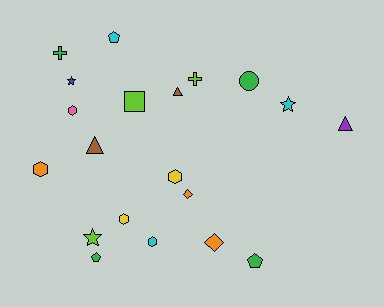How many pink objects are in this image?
There is 1 pink object.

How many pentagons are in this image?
There are 3 pentagons.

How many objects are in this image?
There are 20 objects.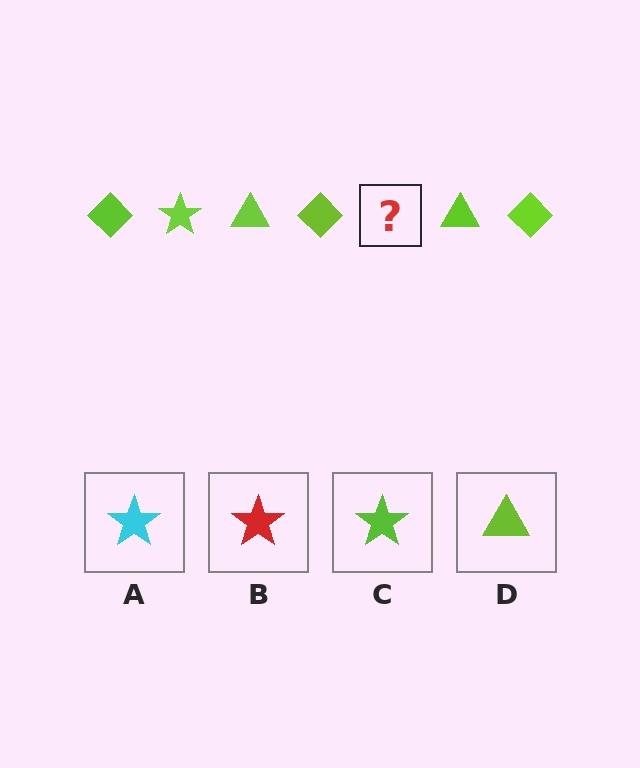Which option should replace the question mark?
Option C.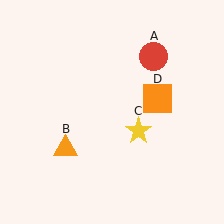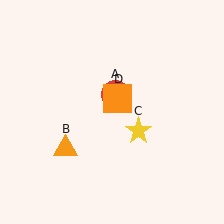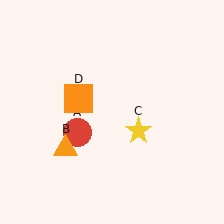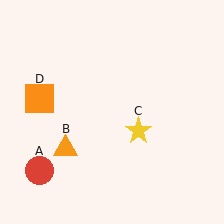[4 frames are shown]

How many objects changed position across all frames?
2 objects changed position: red circle (object A), orange square (object D).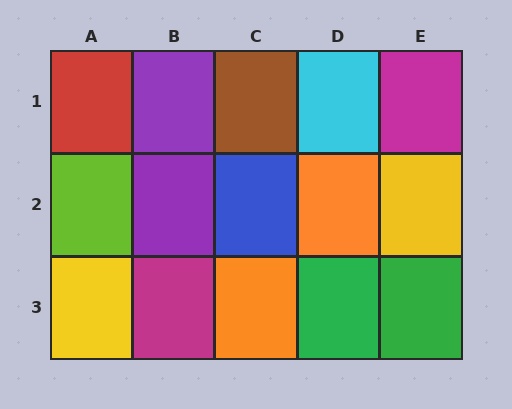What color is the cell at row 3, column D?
Green.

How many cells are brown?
1 cell is brown.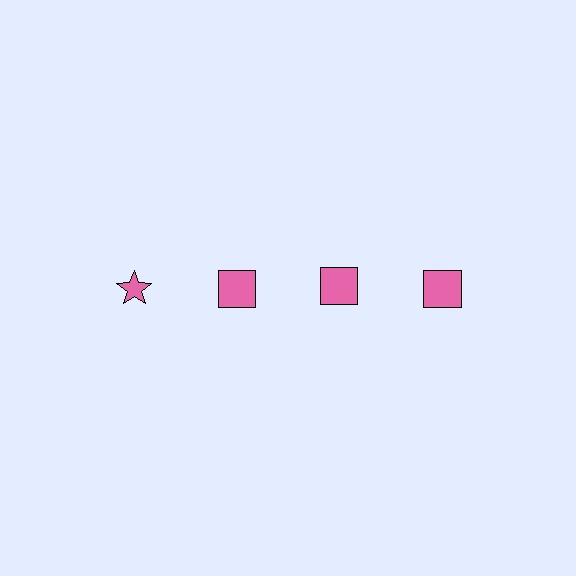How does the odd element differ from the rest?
It has a different shape: star instead of square.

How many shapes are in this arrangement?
There are 4 shapes arranged in a grid pattern.